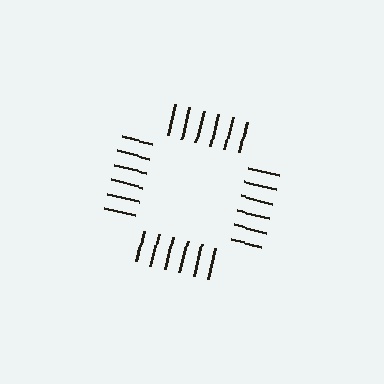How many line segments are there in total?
24 — 6 along each of the 4 edges.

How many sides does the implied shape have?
4 sides — the line-ends trace a square.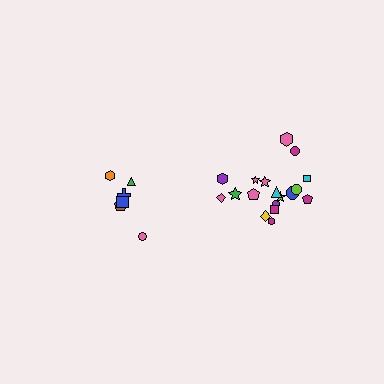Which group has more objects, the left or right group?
The right group.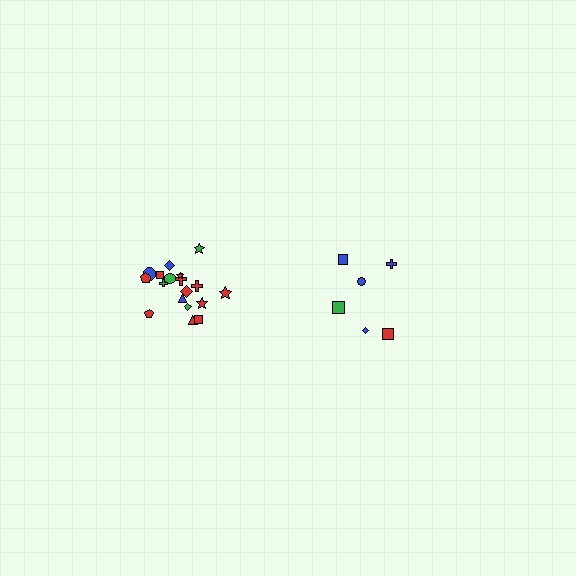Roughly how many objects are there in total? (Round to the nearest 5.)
Roughly 25 objects in total.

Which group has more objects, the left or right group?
The left group.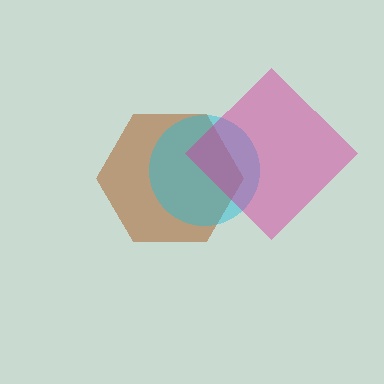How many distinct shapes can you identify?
There are 3 distinct shapes: a brown hexagon, a cyan circle, a magenta diamond.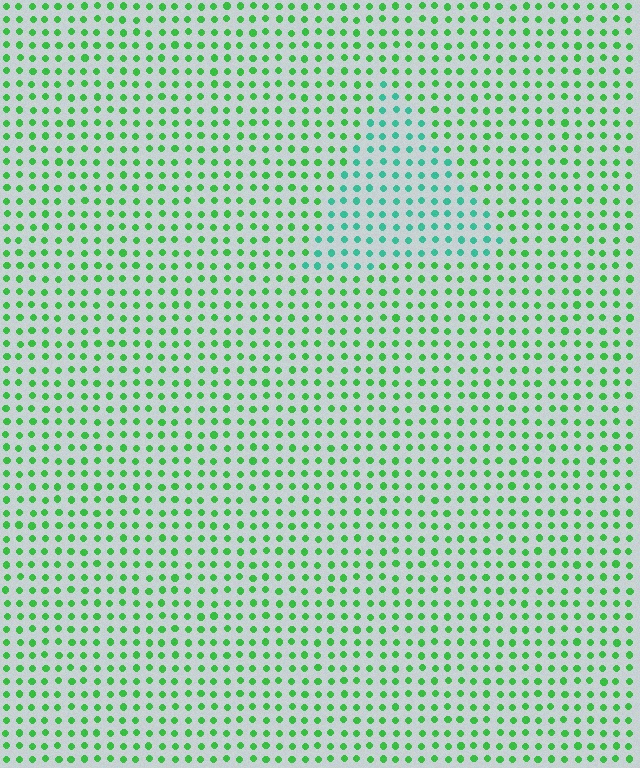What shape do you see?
I see a triangle.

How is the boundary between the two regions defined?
The boundary is defined purely by a slight shift in hue (about 39 degrees). Spacing, size, and orientation are identical on both sides.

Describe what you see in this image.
The image is filled with small green elements in a uniform arrangement. A triangle-shaped region is visible where the elements are tinted to a slightly different hue, forming a subtle color boundary.